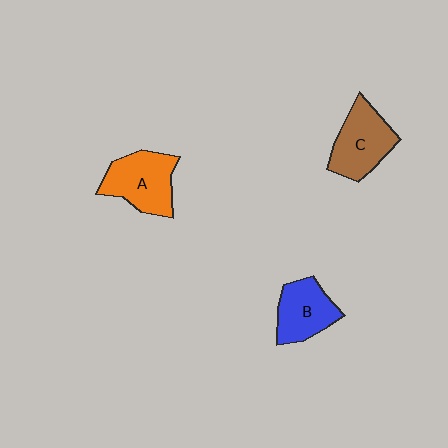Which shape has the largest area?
Shape A (orange).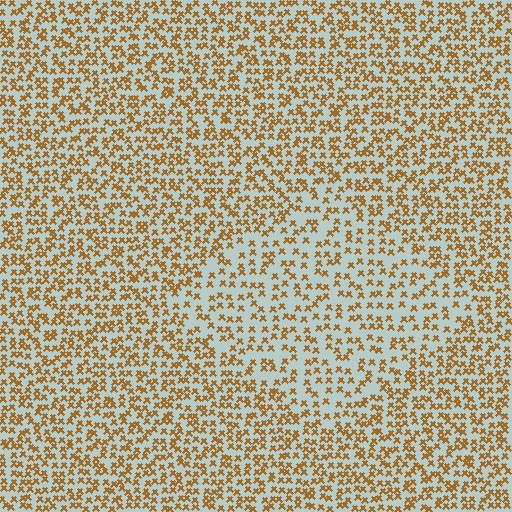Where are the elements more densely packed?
The elements are more densely packed outside the diamond boundary.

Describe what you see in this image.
The image contains small brown elements arranged at two different densities. A diamond-shaped region is visible where the elements are less densely packed than the surrounding area.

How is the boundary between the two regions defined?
The boundary is defined by a change in element density (approximately 1.6x ratio). All elements are the same color, size, and shape.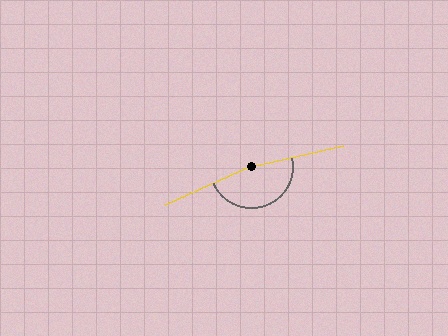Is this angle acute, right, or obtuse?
It is obtuse.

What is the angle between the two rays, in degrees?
Approximately 169 degrees.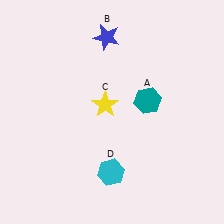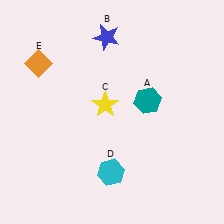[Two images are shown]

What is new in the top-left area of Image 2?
An orange diamond (E) was added in the top-left area of Image 2.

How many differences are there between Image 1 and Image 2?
There is 1 difference between the two images.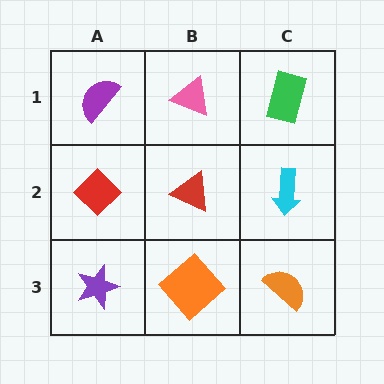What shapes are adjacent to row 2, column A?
A purple semicircle (row 1, column A), a purple star (row 3, column A), a red triangle (row 2, column B).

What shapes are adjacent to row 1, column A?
A red diamond (row 2, column A), a pink triangle (row 1, column B).